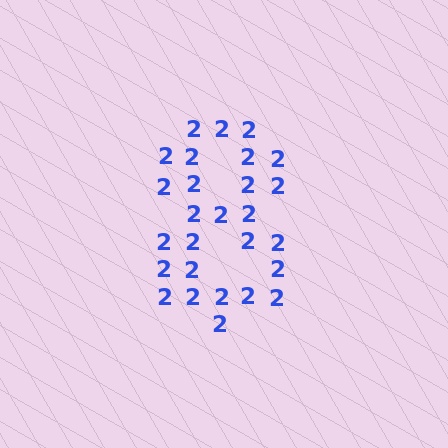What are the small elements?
The small elements are digit 2's.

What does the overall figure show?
The overall figure shows the digit 8.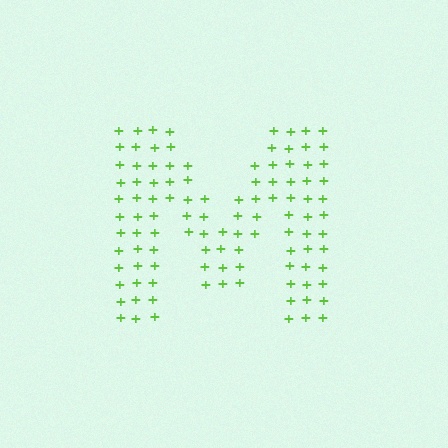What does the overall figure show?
The overall figure shows the letter M.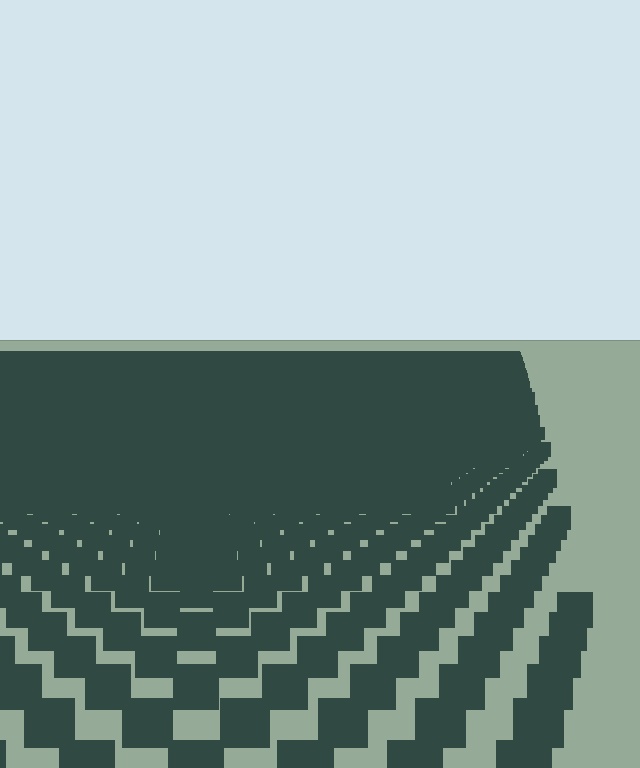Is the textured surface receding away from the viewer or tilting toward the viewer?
The surface is receding away from the viewer. Texture elements get smaller and denser toward the top.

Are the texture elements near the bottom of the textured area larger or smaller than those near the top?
Larger. Near the bottom, elements are closer to the viewer and appear at a bigger on-screen size.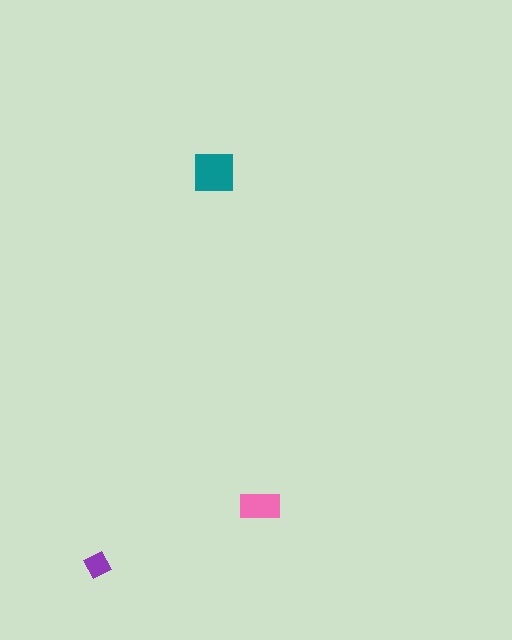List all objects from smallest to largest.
The purple diamond, the pink rectangle, the teal square.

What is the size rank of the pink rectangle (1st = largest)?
2nd.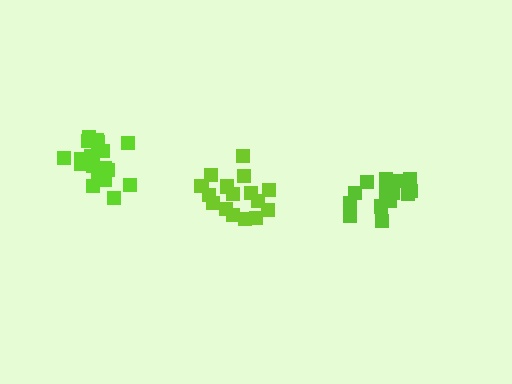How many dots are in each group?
Group 1: 18 dots, Group 2: 15 dots, Group 3: 20 dots (53 total).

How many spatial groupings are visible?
There are 3 spatial groupings.